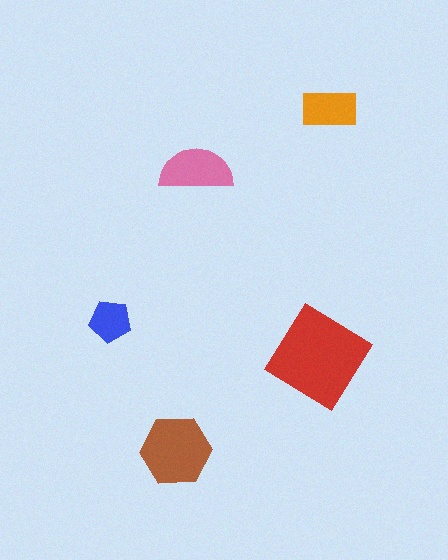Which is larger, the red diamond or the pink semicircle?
The red diamond.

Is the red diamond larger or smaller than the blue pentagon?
Larger.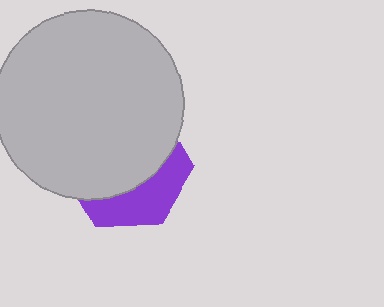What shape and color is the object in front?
The object in front is a light gray circle.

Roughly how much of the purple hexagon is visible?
A small part of it is visible (roughly 35%).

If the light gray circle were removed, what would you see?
You would see the complete purple hexagon.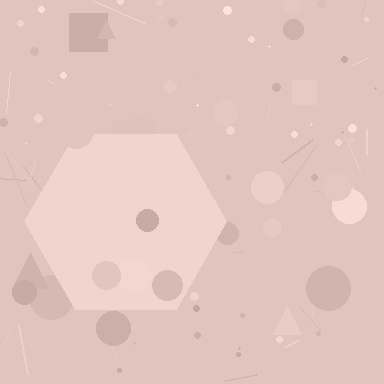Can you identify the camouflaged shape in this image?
The camouflaged shape is a hexagon.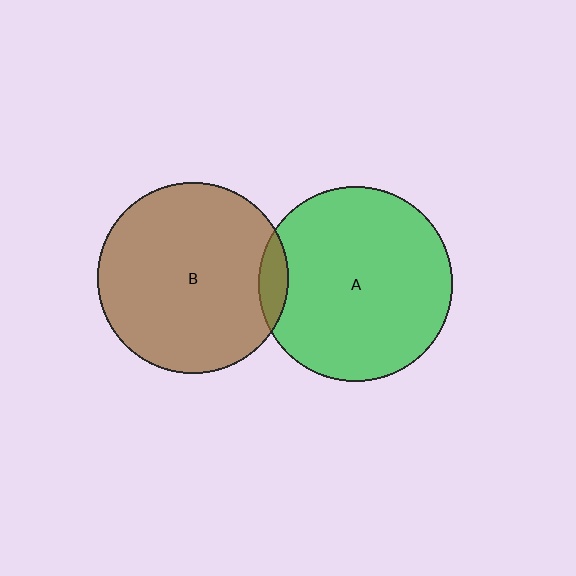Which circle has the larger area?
Circle A (green).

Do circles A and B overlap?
Yes.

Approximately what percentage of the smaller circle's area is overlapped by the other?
Approximately 5%.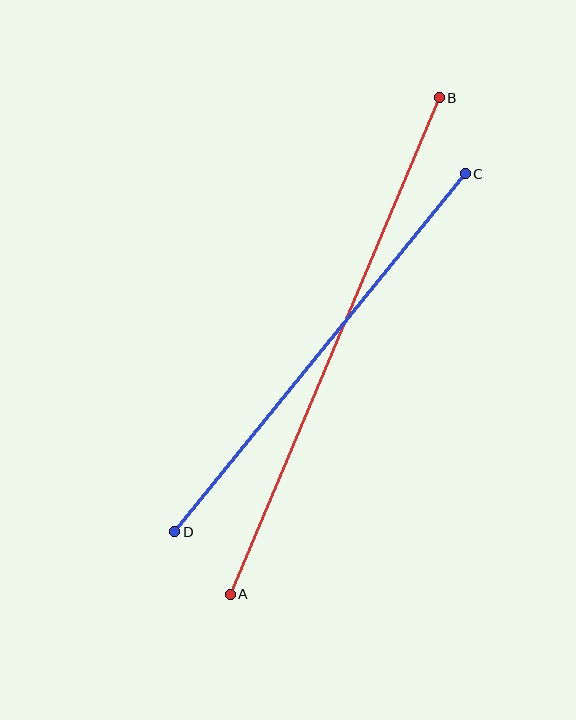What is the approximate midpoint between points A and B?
The midpoint is at approximately (335, 346) pixels.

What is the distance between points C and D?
The distance is approximately 461 pixels.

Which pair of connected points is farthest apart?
Points A and B are farthest apart.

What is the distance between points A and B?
The distance is approximately 538 pixels.